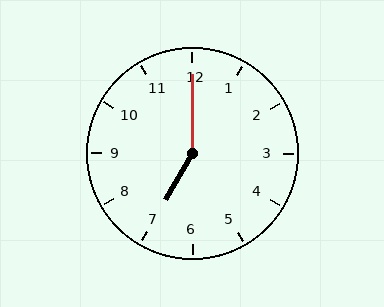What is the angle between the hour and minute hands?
Approximately 150 degrees.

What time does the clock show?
7:00.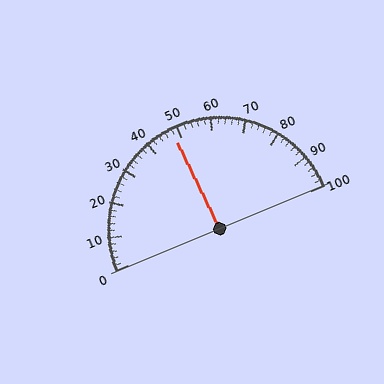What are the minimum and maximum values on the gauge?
The gauge ranges from 0 to 100.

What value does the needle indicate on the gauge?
The needle indicates approximately 48.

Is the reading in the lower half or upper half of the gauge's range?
The reading is in the lower half of the range (0 to 100).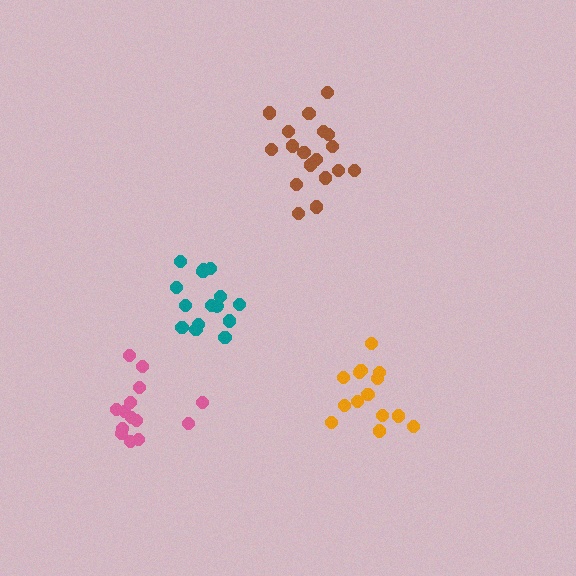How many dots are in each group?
Group 1: 18 dots, Group 2: 14 dots, Group 3: 15 dots, Group 4: 14 dots (61 total).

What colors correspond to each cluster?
The clusters are colored: brown, orange, teal, pink.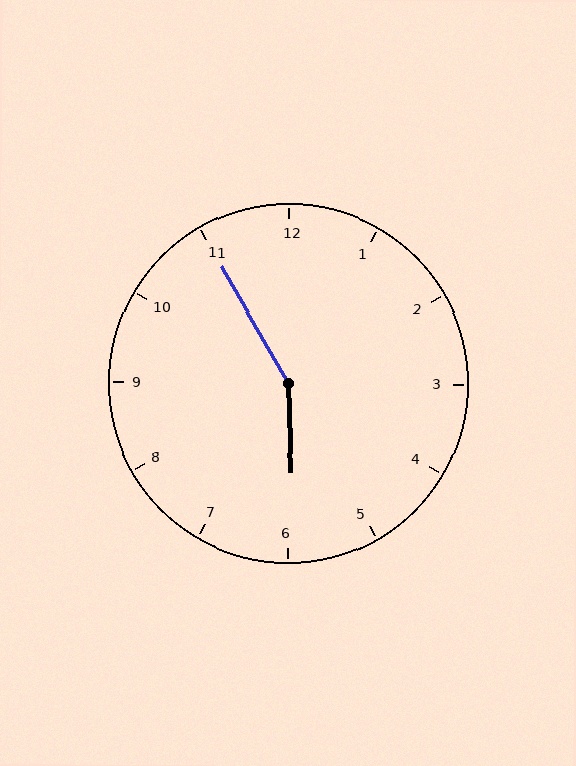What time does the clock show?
5:55.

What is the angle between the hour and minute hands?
Approximately 152 degrees.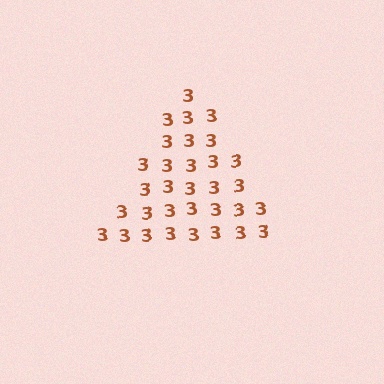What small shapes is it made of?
It is made of small digit 3's.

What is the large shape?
The large shape is a triangle.